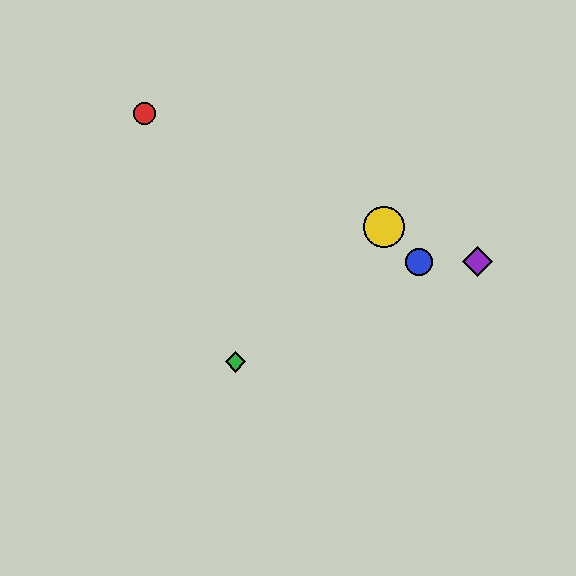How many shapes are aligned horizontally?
2 shapes (the blue circle, the purple diamond) are aligned horizontally.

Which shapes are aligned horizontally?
The blue circle, the purple diamond are aligned horizontally.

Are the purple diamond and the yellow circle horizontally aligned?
No, the purple diamond is at y≈262 and the yellow circle is at y≈227.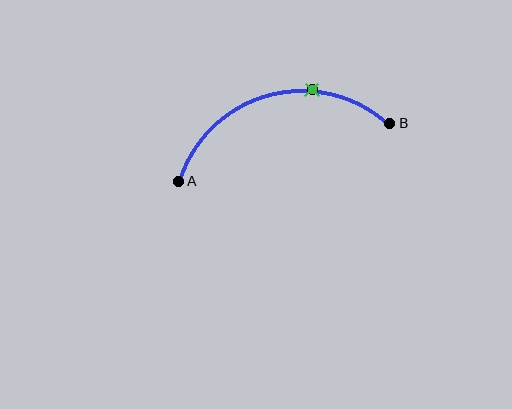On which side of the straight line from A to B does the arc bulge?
The arc bulges above the straight line connecting A and B.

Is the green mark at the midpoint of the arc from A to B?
No. The green mark lies on the arc but is closer to endpoint B. The arc midpoint would be at the point on the curve equidistant along the arc from both A and B.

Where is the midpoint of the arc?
The arc midpoint is the point on the curve farthest from the straight line joining A and B. It sits above that line.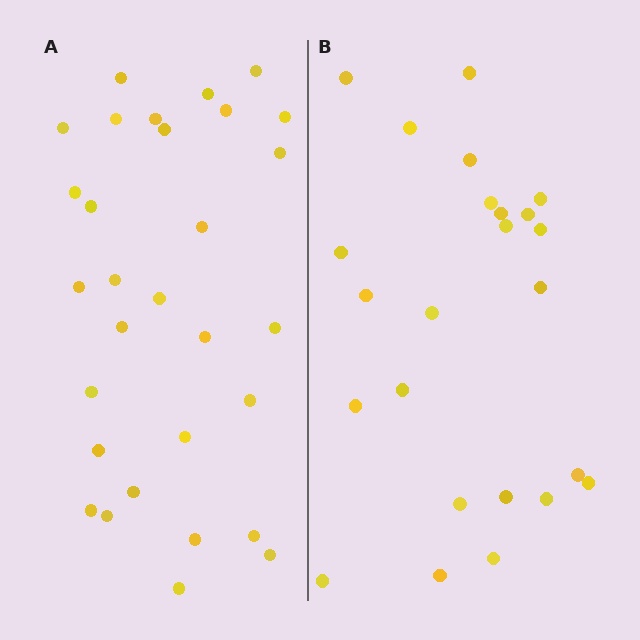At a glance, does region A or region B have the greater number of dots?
Region A (the left region) has more dots.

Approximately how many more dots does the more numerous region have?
Region A has about 6 more dots than region B.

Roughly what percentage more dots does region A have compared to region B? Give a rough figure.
About 25% more.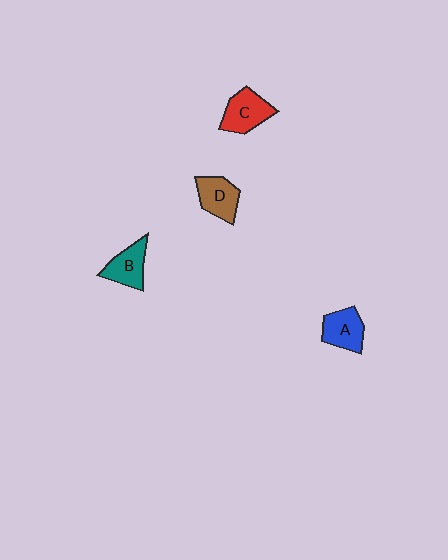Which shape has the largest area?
Shape C (red).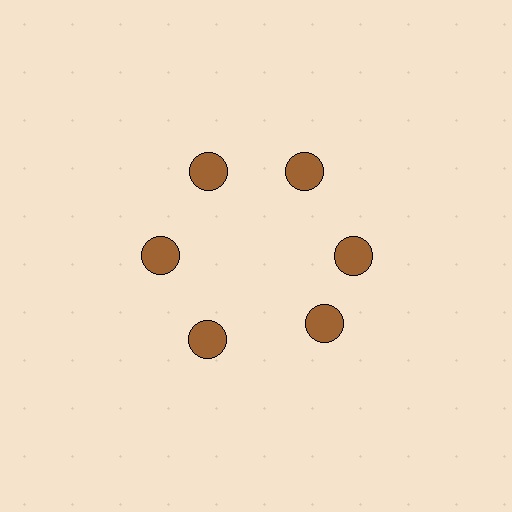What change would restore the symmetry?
The symmetry would be restored by rotating it back into even spacing with its neighbors so that all 6 circles sit at equal angles and equal distance from the center.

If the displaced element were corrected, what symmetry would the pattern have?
It would have 6-fold rotational symmetry — the pattern would map onto itself every 60 degrees.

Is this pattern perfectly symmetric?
No. The 6 brown circles are arranged in a ring, but one element near the 5 o'clock position is rotated out of alignment along the ring, breaking the 6-fold rotational symmetry.